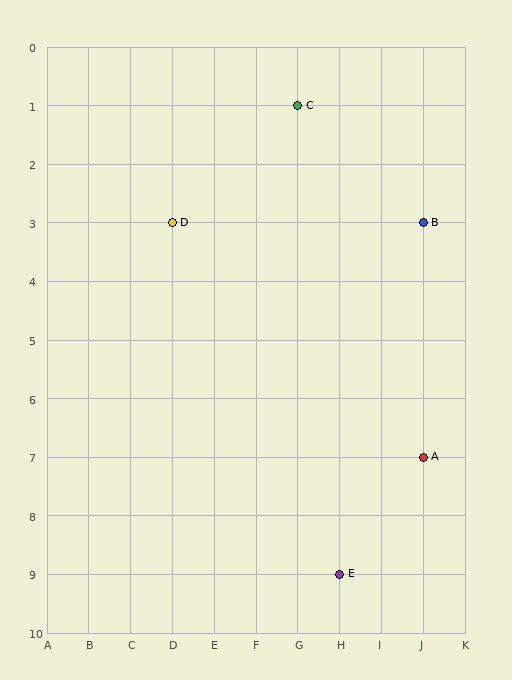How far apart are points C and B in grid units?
Points C and B are 3 columns and 2 rows apart (about 3.6 grid units diagonally).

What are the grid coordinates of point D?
Point D is at grid coordinates (D, 3).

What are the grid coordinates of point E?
Point E is at grid coordinates (H, 9).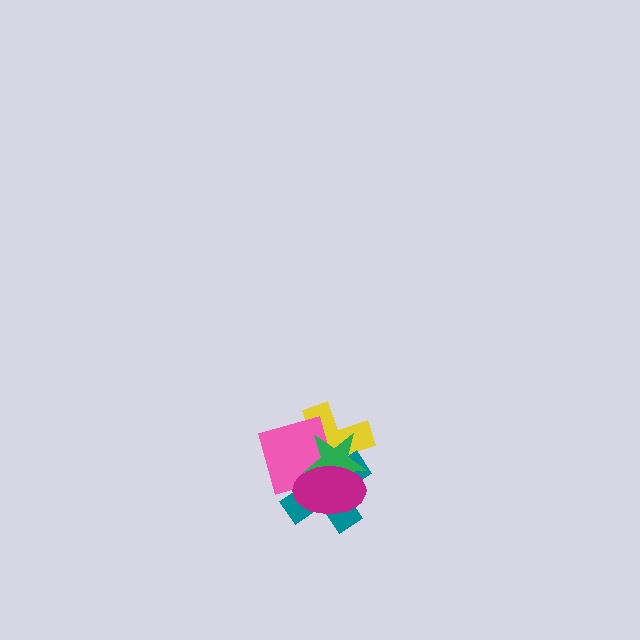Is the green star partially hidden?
Yes, it is partially covered by another shape.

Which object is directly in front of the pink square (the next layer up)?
The green star is directly in front of the pink square.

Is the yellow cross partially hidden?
Yes, it is partially covered by another shape.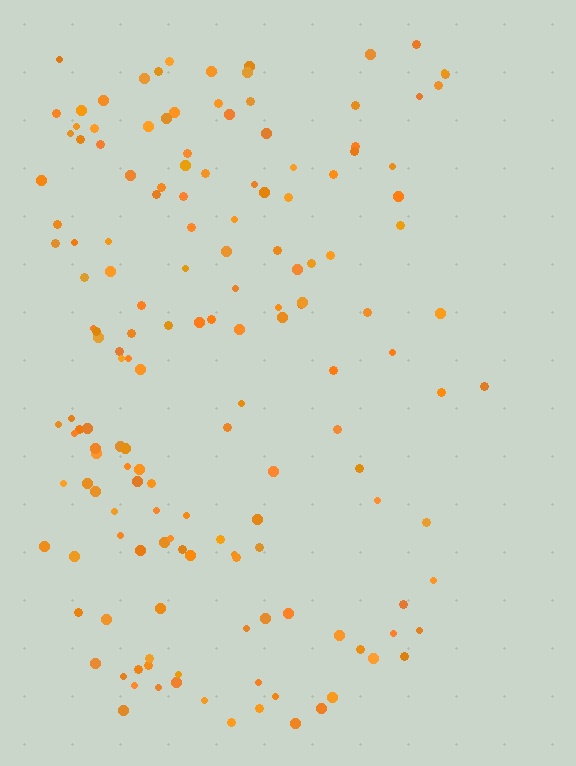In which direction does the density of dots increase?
From right to left, with the left side densest.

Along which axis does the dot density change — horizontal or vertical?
Horizontal.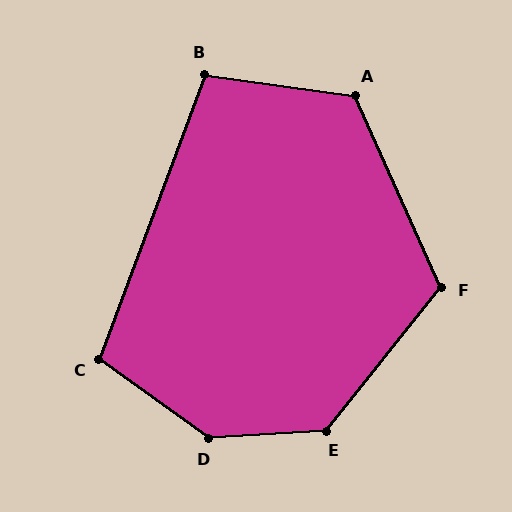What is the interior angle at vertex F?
Approximately 117 degrees (obtuse).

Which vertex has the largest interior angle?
D, at approximately 141 degrees.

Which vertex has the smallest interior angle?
B, at approximately 102 degrees.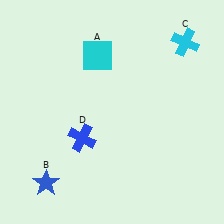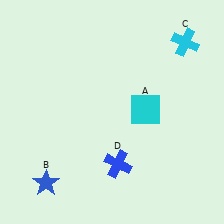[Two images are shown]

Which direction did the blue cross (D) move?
The blue cross (D) moved right.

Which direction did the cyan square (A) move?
The cyan square (A) moved down.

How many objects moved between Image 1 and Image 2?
2 objects moved between the two images.